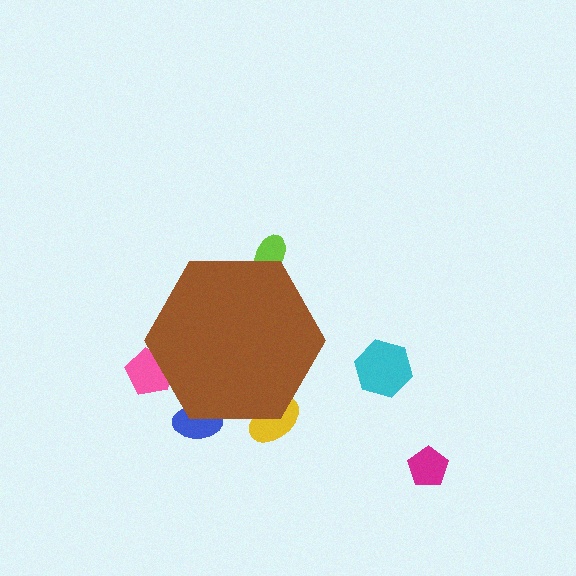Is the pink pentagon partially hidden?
Yes, the pink pentagon is partially hidden behind the brown hexagon.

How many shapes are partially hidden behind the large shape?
4 shapes are partially hidden.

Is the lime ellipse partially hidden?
Yes, the lime ellipse is partially hidden behind the brown hexagon.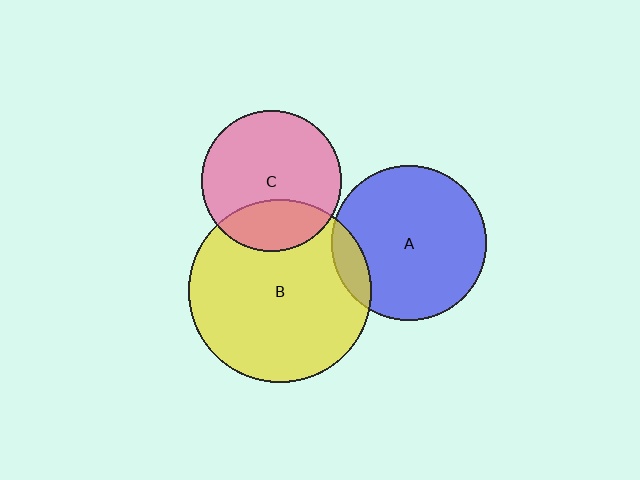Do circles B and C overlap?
Yes.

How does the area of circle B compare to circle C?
Approximately 1.7 times.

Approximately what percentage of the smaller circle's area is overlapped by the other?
Approximately 25%.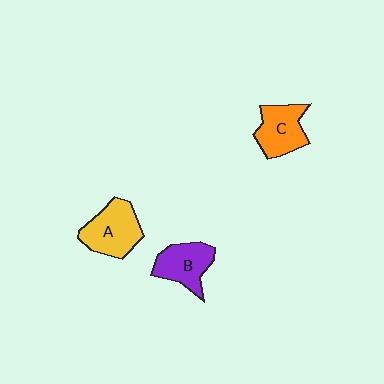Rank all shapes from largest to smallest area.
From largest to smallest: A (yellow), C (orange), B (purple).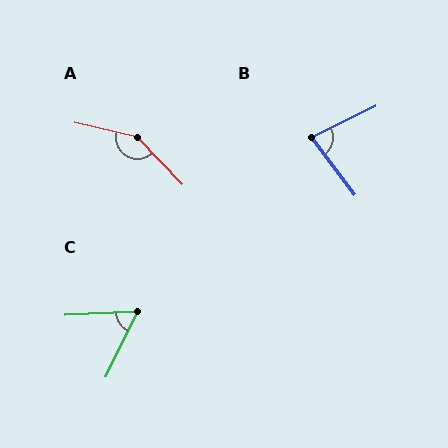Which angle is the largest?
A, at approximately 147 degrees.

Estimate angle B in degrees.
Approximately 79 degrees.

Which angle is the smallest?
C, at approximately 61 degrees.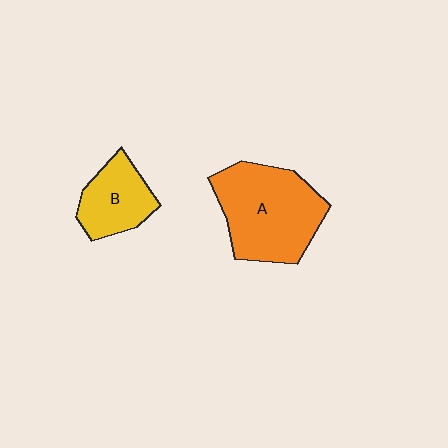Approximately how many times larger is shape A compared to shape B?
Approximately 1.9 times.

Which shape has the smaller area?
Shape B (yellow).